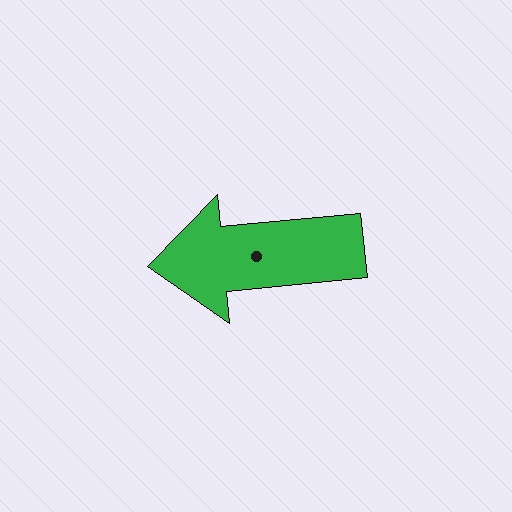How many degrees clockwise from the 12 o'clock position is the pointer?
Approximately 264 degrees.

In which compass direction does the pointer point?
West.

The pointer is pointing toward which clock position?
Roughly 9 o'clock.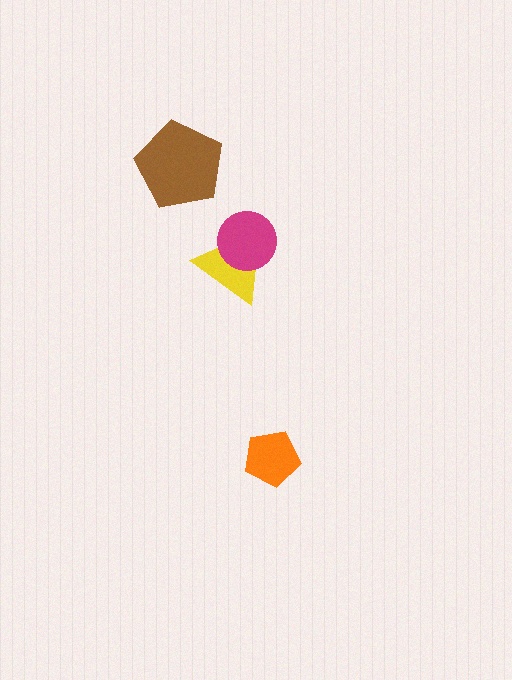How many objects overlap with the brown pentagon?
0 objects overlap with the brown pentagon.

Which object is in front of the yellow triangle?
The magenta circle is in front of the yellow triangle.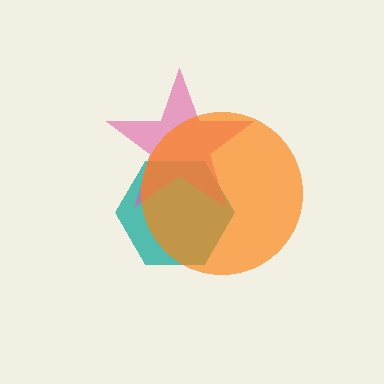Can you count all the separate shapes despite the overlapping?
Yes, there are 3 separate shapes.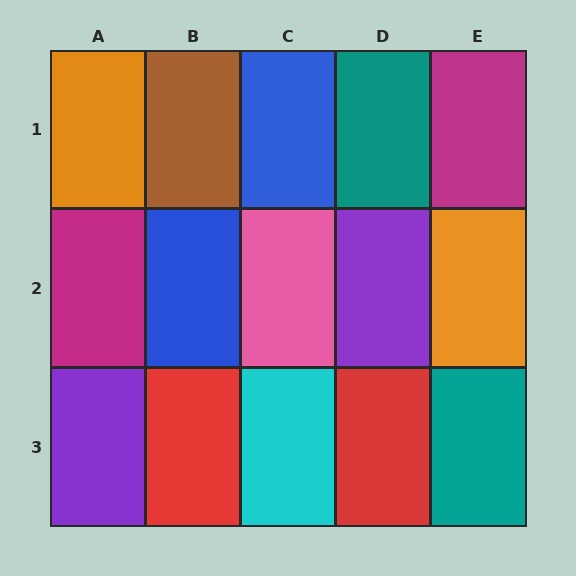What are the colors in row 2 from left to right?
Magenta, blue, pink, purple, orange.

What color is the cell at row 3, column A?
Purple.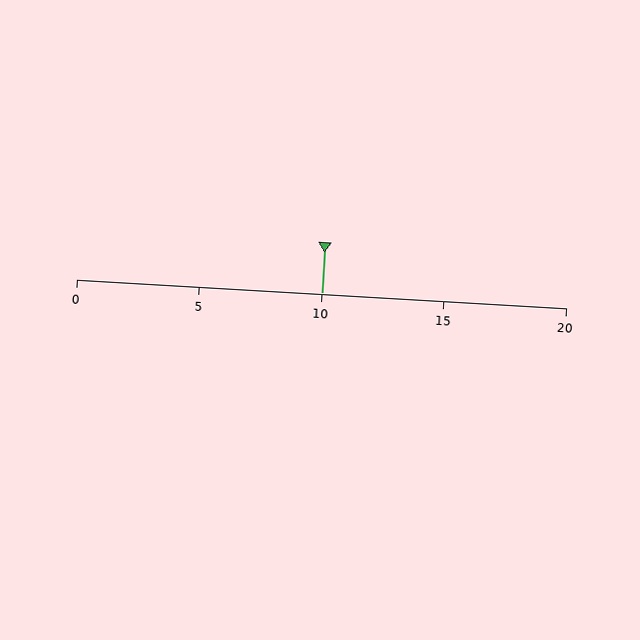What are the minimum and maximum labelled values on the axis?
The axis runs from 0 to 20.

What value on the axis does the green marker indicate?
The marker indicates approximately 10.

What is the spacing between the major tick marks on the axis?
The major ticks are spaced 5 apart.